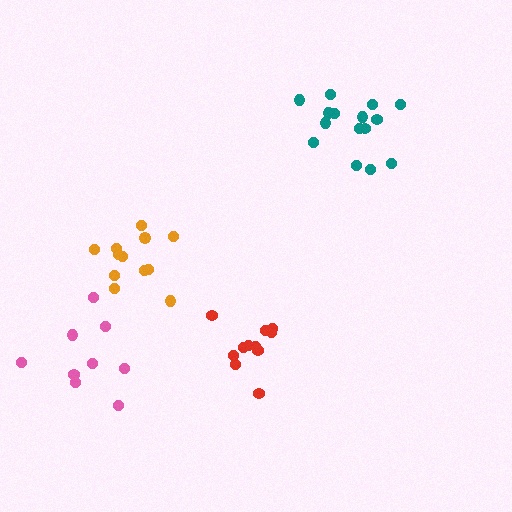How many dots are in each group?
Group 1: 15 dots, Group 2: 12 dots, Group 3: 11 dots, Group 4: 9 dots (47 total).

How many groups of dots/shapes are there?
There are 4 groups.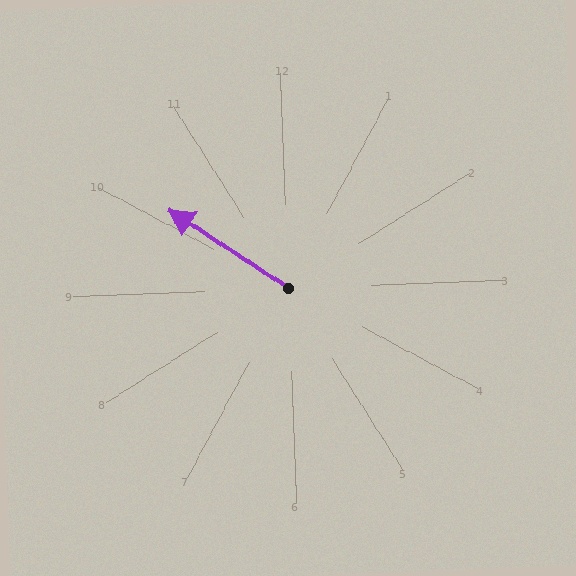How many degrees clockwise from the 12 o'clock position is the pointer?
Approximately 305 degrees.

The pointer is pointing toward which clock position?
Roughly 10 o'clock.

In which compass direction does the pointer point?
Northwest.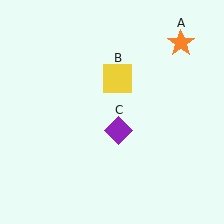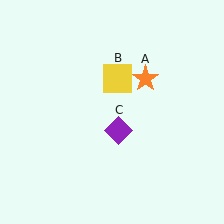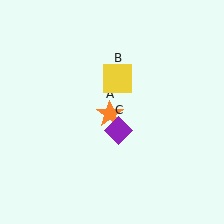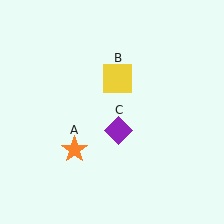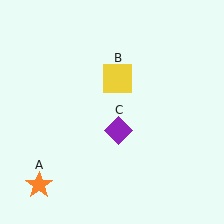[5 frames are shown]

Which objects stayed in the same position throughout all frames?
Yellow square (object B) and purple diamond (object C) remained stationary.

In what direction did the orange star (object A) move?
The orange star (object A) moved down and to the left.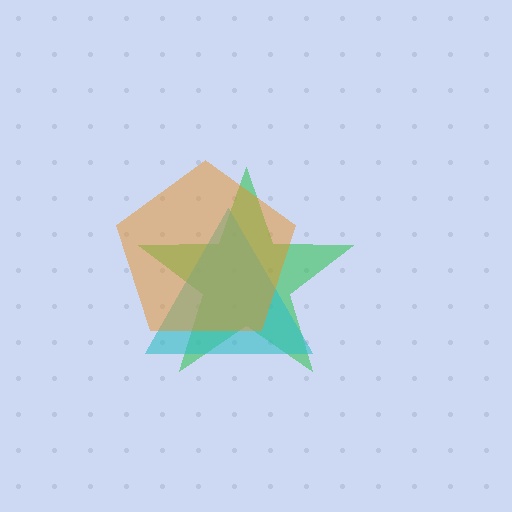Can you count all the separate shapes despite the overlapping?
Yes, there are 3 separate shapes.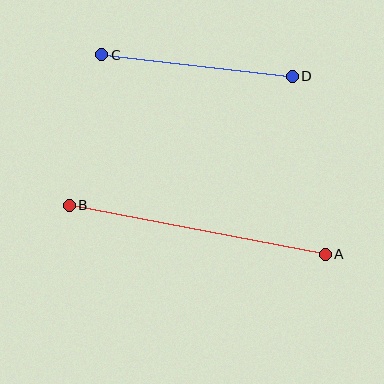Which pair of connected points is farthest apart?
Points A and B are farthest apart.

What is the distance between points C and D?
The distance is approximately 192 pixels.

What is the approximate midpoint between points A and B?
The midpoint is at approximately (197, 230) pixels.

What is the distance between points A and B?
The distance is approximately 261 pixels.